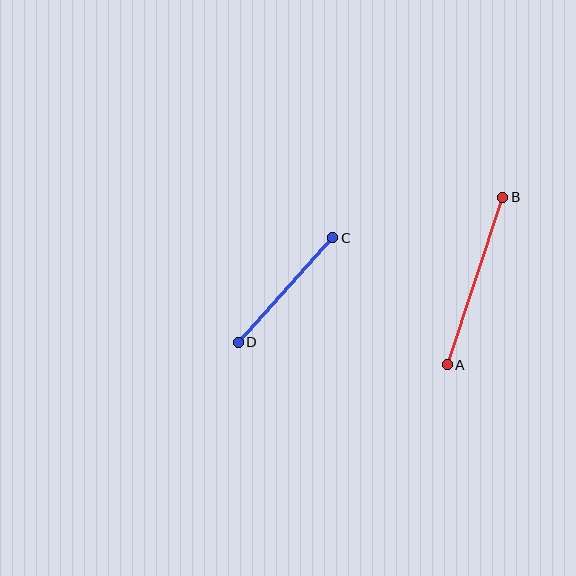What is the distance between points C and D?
The distance is approximately 141 pixels.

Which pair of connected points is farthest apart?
Points A and B are farthest apart.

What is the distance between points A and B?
The distance is approximately 176 pixels.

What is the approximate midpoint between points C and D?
The midpoint is at approximately (285, 290) pixels.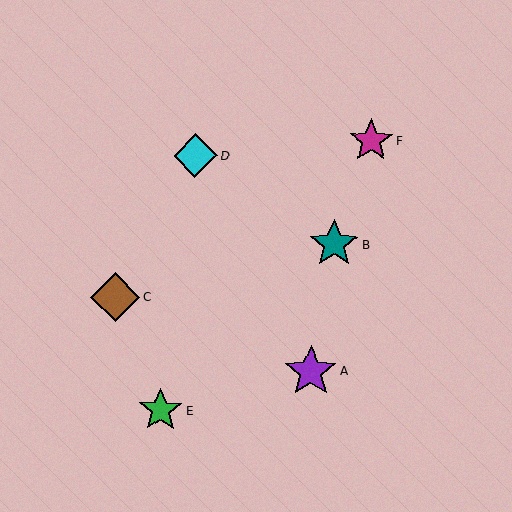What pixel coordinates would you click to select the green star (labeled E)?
Click at (161, 410) to select the green star E.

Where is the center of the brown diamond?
The center of the brown diamond is at (115, 297).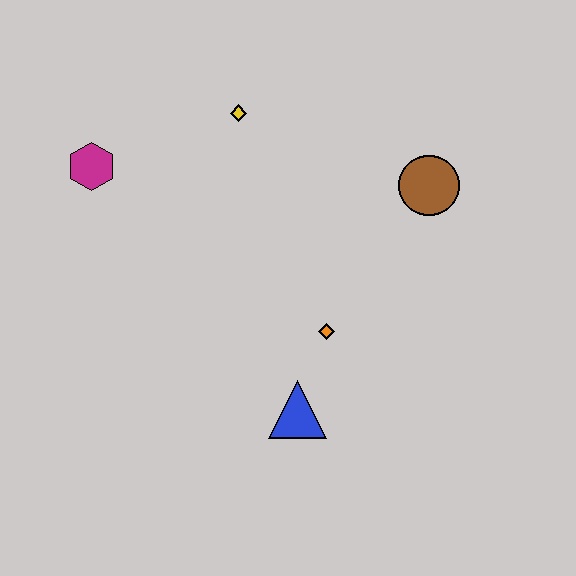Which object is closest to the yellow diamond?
The magenta hexagon is closest to the yellow diamond.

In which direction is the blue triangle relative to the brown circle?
The blue triangle is below the brown circle.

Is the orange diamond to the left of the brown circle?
Yes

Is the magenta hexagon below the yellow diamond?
Yes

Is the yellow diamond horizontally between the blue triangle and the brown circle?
No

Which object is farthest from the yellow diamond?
The blue triangle is farthest from the yellow diamond.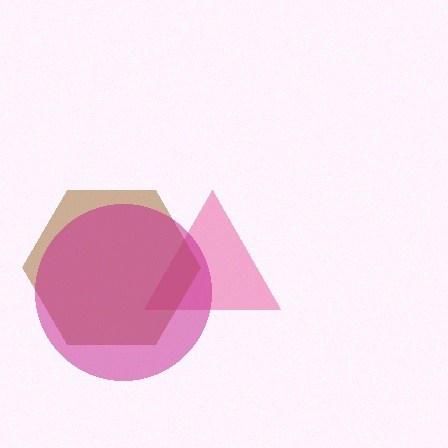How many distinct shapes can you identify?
There are 3 distinct shapes: a pink triangle, a brown hexagon, a magenta circle.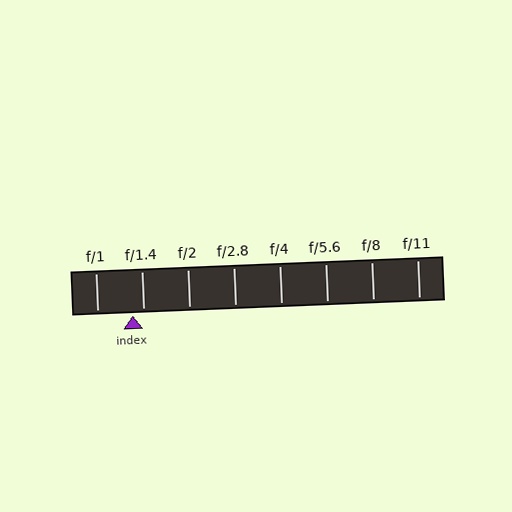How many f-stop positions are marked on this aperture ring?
There are 8 f-stop positions marked.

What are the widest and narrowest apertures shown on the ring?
The widest aperture shown is f/1 and the narrowest is f/11.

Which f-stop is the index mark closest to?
The index mark is closest to f/1.4.